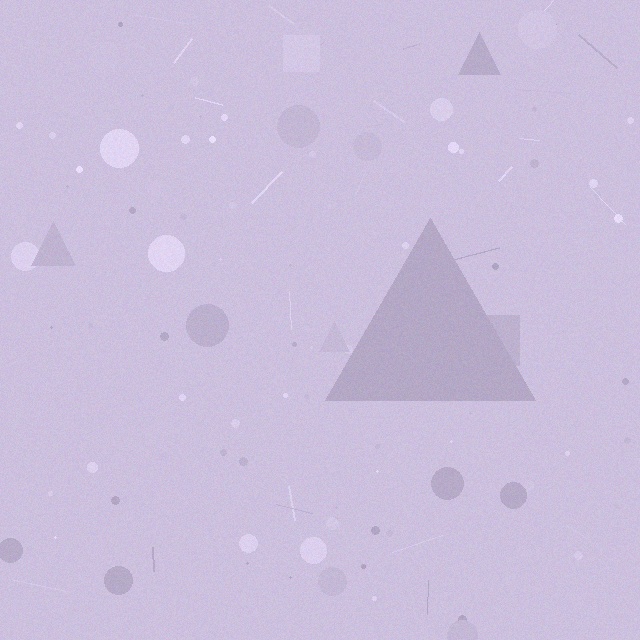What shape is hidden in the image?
A triangle is hidden in the image.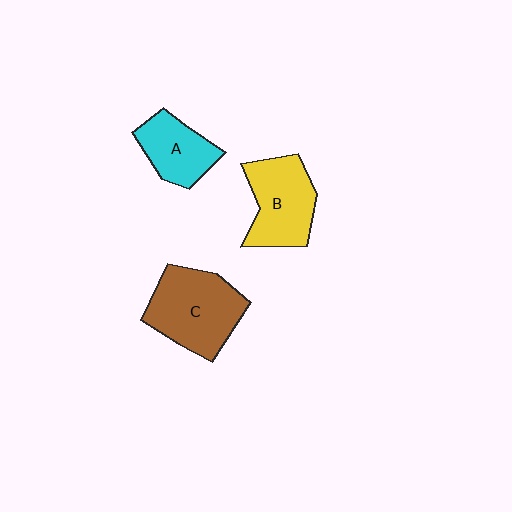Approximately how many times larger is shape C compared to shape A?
Approximately 1.6 times.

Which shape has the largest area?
Shape C (brown).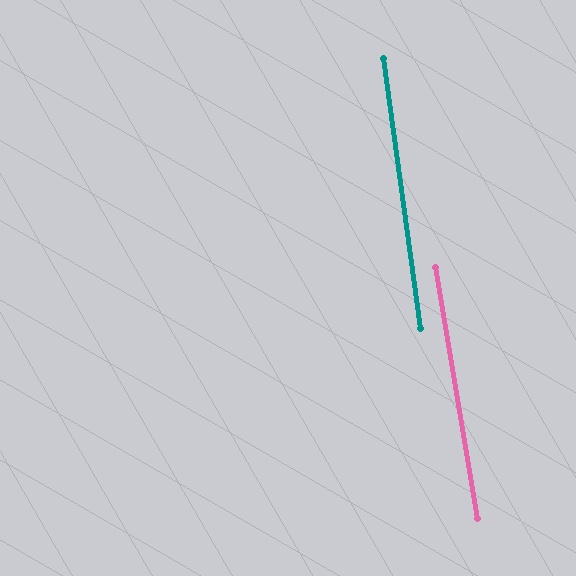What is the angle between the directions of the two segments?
Approximately 2 degrees.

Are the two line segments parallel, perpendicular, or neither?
Parallel — their directions differ by only 1.7°.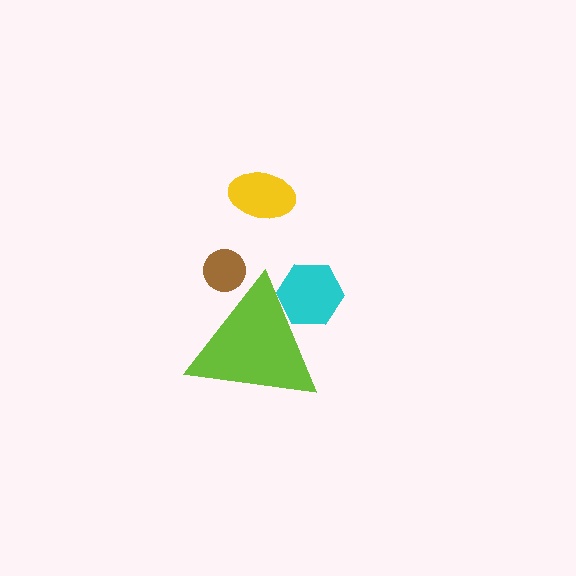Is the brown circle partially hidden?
Yes, the brown circle is partially hidden behind the lime triangle.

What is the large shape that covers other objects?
A lime triangle.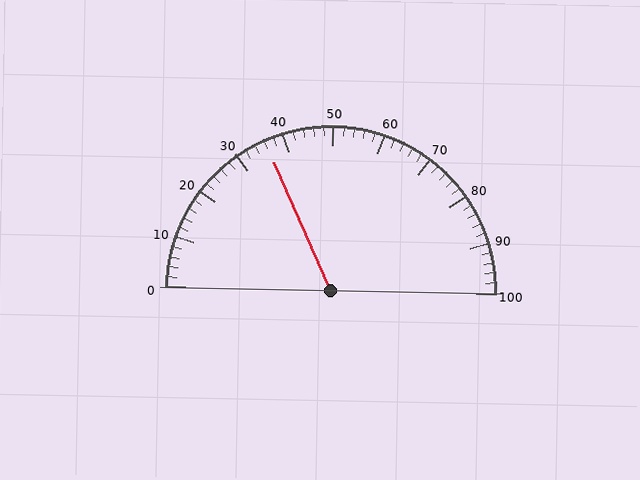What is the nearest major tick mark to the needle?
The nearest major tick mark is 40.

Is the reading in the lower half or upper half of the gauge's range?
The reading is in the lower half of the range (0 to 100).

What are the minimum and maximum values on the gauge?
The gauge ranges from 0 to 100.